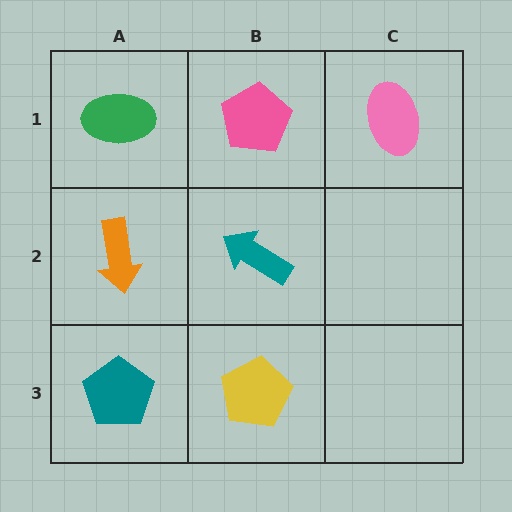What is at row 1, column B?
A pink pentagon.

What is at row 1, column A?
A green ellipse.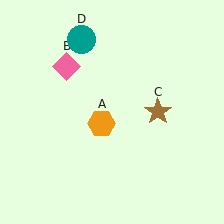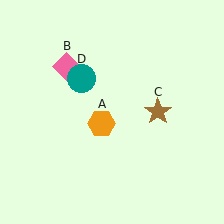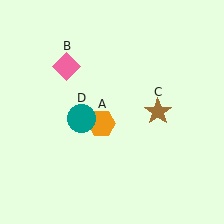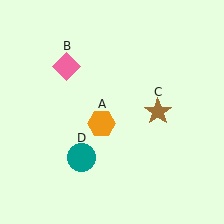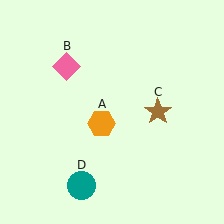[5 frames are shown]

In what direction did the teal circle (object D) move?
The teal circle (object D) moved down.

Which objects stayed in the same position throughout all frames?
Orange hexagon (object A) and pink diamond (object B) and brown star (object C) remained stationary.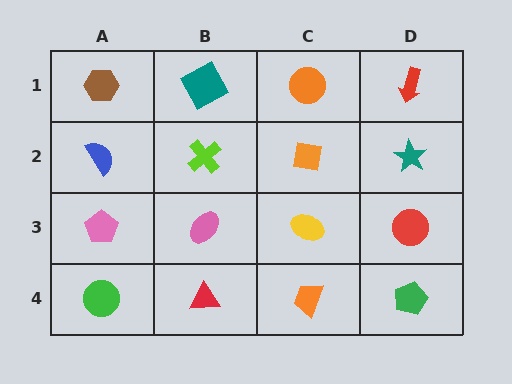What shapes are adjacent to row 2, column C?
An orange circle (row 1, column C), a yellow ellipse (row 3, column C), a lime cross (row 2, column B), a teal star (row 2, column D).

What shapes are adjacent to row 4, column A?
A pink pentagon (row 3, column A), a red triangle (row 4, column B).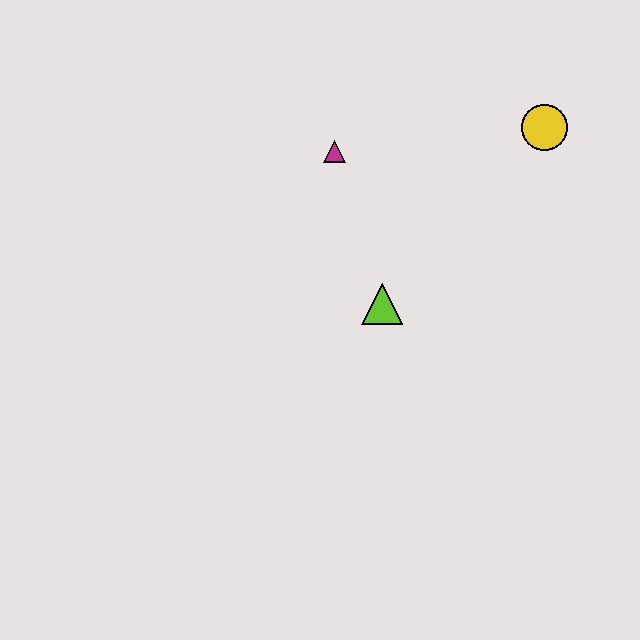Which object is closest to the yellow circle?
The magenta triangle is closest to the yellow circle.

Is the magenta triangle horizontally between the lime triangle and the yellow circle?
No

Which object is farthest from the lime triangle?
The yellow circle is farthest from the lime triangle.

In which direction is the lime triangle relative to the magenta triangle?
The lime triangle is below the magenta triangle.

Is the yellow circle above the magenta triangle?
Yes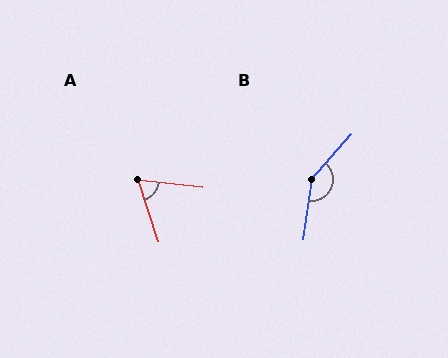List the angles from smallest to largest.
A (65°), B (146°).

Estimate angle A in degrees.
Approximately 65 degrees.